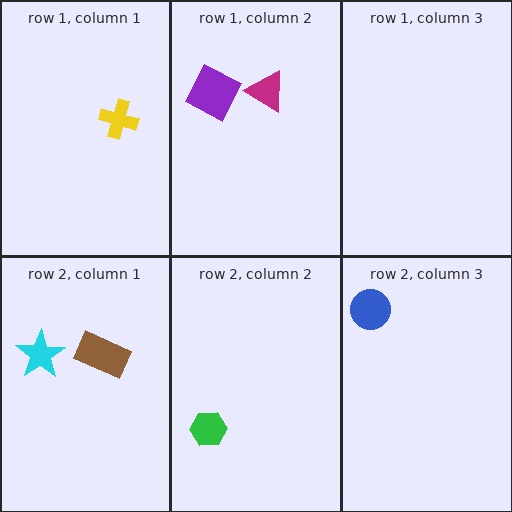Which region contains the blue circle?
The row 2, column 3 region.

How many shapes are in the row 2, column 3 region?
1.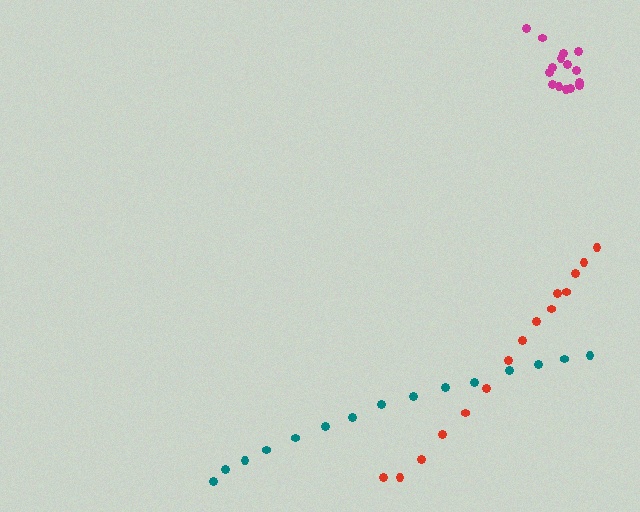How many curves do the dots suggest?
There are 3 distinct paths.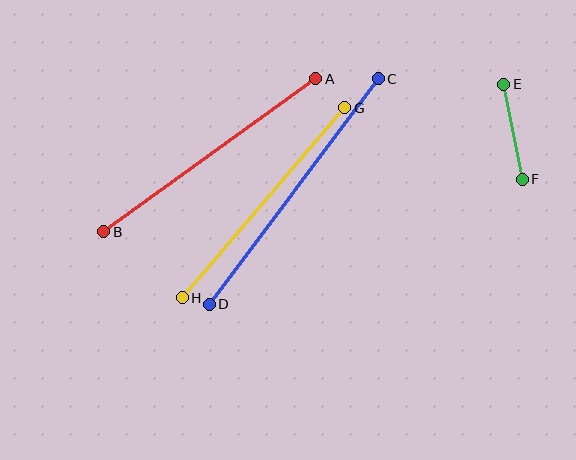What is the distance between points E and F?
The distance is approximately 97 pixels.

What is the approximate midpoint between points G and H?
The midpoint is at approximately (263, 203) pixels.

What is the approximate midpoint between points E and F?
The midpoint is at approximately (513, 132) pixels.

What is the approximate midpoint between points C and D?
The midpoint is at approximately (294, 192) pixels.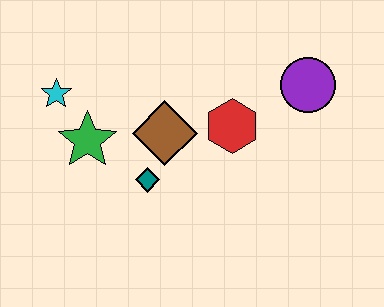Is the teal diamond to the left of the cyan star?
No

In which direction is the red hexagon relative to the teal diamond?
The red hexagon is to the right of the teal diamond.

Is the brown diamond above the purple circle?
No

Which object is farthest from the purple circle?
The cyan star is farthest from the purple circle.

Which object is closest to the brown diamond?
The teal diamond is closest to the brown diamond.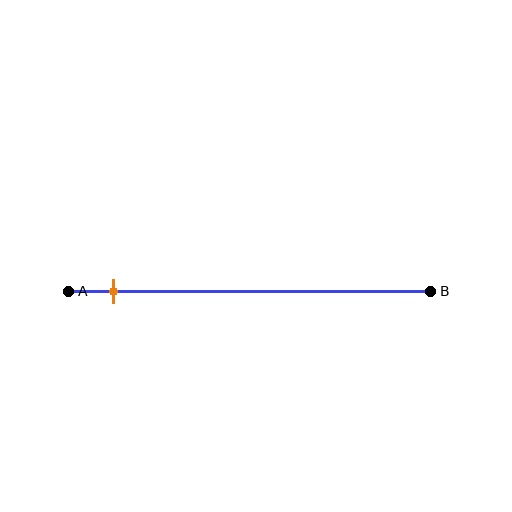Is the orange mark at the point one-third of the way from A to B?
No, the mark is at about 10% from A, not at the 33% one-third point.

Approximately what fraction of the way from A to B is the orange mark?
The orange mark is approximately 10% of the way from A to B.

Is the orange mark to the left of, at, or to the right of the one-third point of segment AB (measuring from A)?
The orange mark is to the left of the one-third point of segment AB.